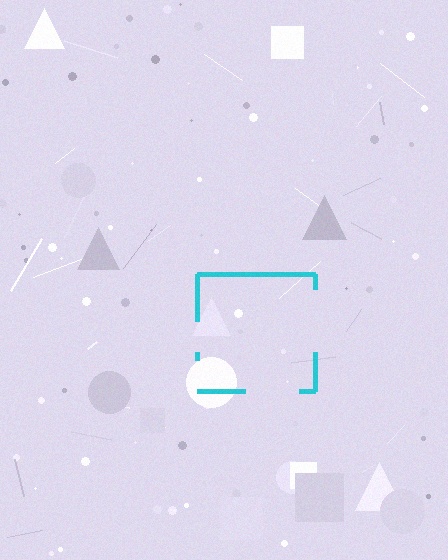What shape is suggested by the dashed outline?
The dashed outline suggests a square.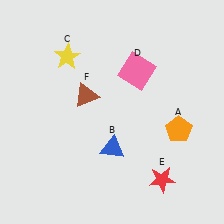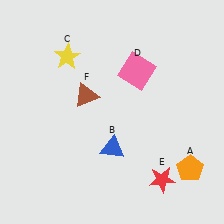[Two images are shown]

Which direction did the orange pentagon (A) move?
The orange pentagon (A) moved down.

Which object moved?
The orange pentagon (A) moved down.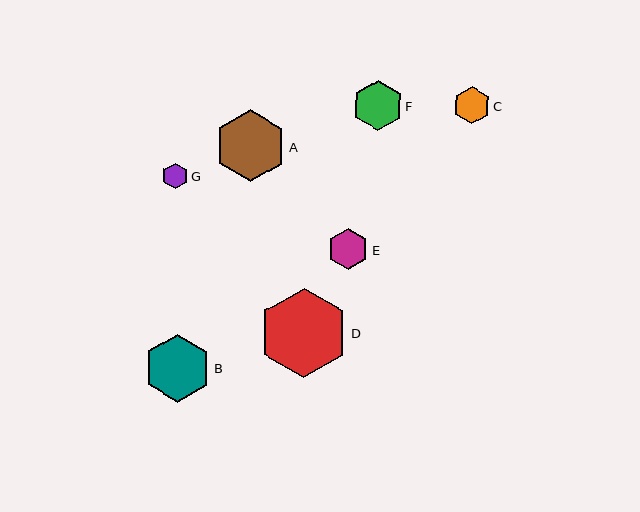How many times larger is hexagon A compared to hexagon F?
Hexagon A is approximately 1.4 times the size of hexagon F.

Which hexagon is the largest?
Hexagon D is the largest with a size of approximately 89 pixels.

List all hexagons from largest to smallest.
From largest to smallest: D, A, B, F, E, C, G.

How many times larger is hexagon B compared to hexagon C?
Hexagon B is approximately 1.8 times the size of hexagon C.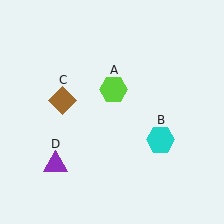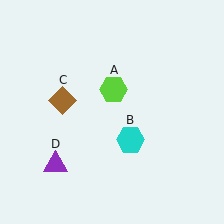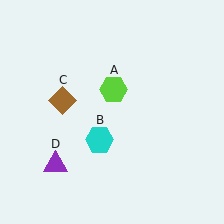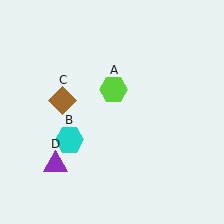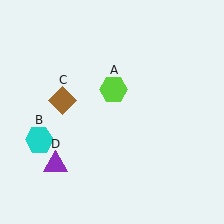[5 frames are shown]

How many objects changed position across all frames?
1 object changed position: cyan hexagon (object B).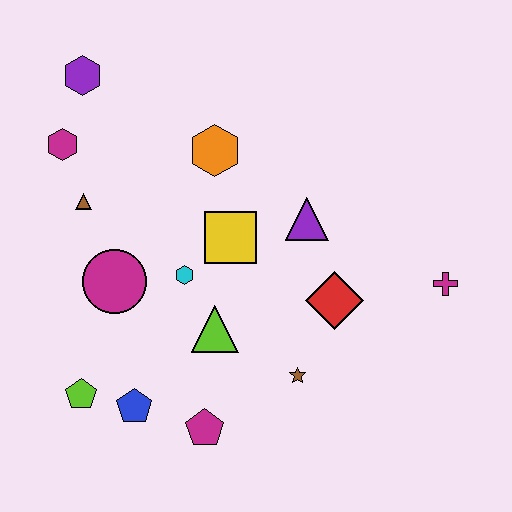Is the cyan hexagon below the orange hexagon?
Yes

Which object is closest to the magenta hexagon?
The brown triangle is closest to the magenta hexagon.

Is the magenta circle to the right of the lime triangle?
No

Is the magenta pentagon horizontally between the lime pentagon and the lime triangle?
Yes